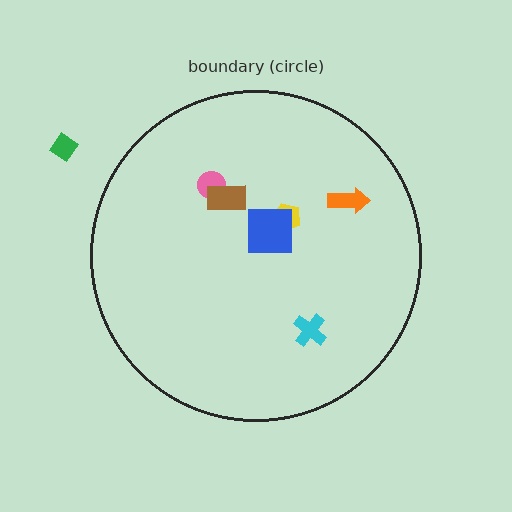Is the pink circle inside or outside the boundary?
Inside.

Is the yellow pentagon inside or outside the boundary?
Inside.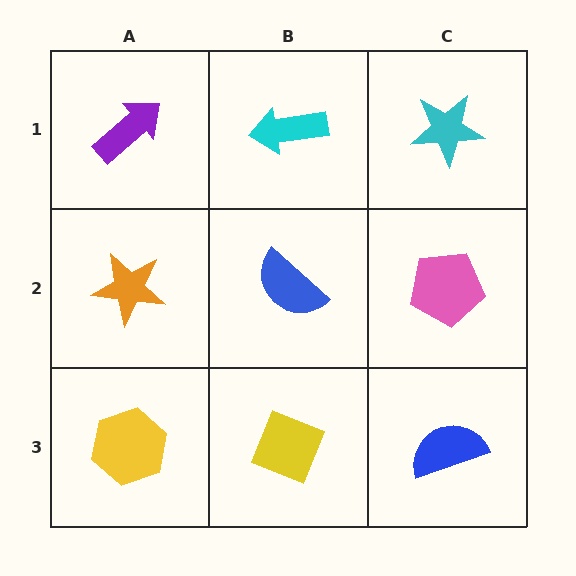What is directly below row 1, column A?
An orange star.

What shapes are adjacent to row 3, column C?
A pink pentagon (row 2, column C), a yellow diamond (row 3, column B).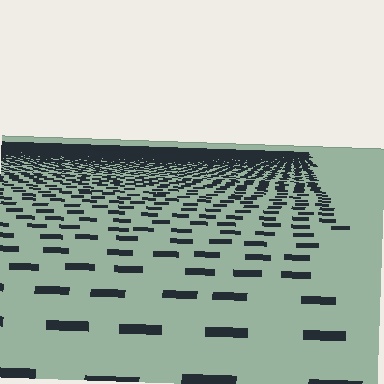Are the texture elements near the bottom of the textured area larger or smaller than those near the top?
Larger. Near the bottom, elements are closer to the viewer and appear at a bigger on-screen size.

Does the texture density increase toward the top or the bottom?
Density increases toward the top.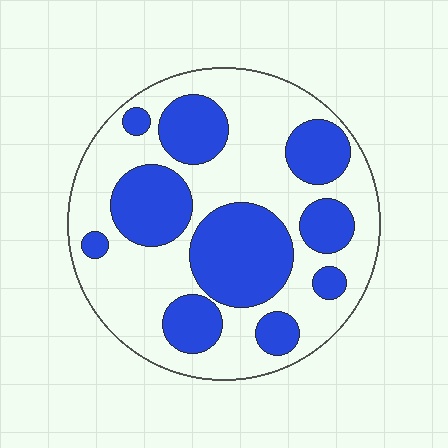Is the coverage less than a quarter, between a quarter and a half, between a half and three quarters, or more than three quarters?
Between a quarter and a half.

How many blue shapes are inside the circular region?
10.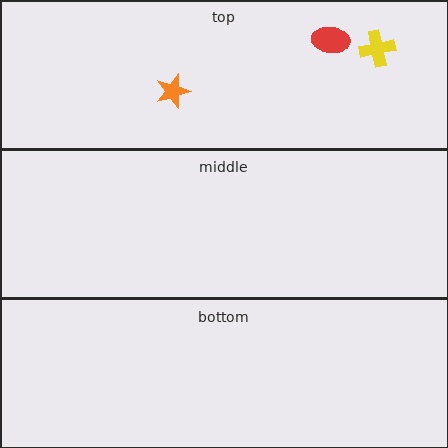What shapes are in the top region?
The yellow cross, the red ellipse, the orange star.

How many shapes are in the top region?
3.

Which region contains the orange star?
The top region.